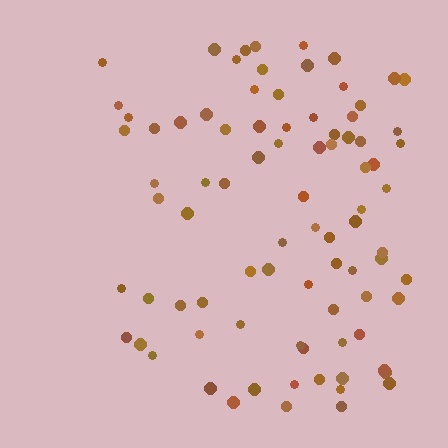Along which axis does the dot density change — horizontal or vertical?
Horizontal.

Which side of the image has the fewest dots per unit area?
The left.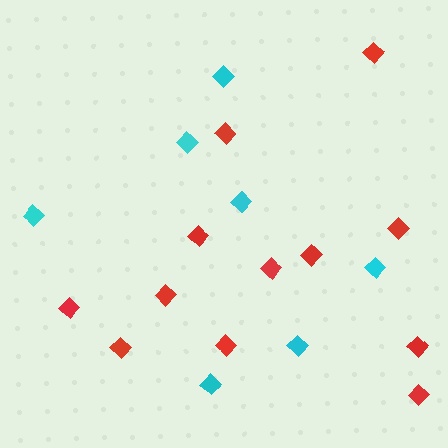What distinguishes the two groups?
There are 2 groups: one group of cyan diamonds (7) and one group of red diamonds (12).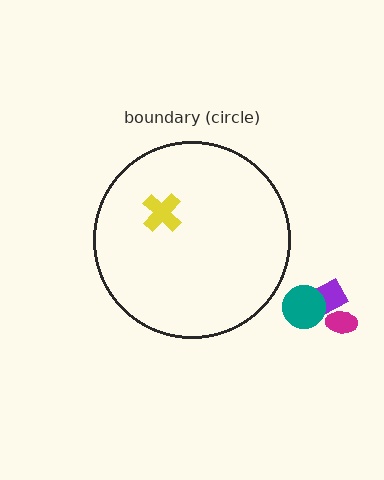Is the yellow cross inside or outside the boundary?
Inside.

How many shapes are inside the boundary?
1 inside, 3 outside.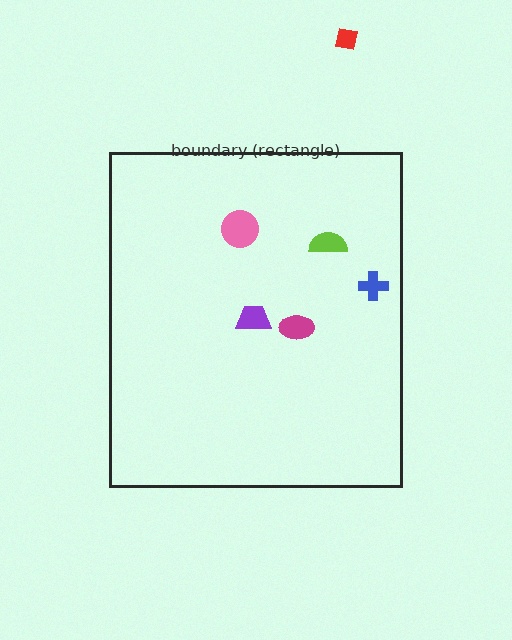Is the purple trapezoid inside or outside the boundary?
Inside.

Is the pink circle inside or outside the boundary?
Inside.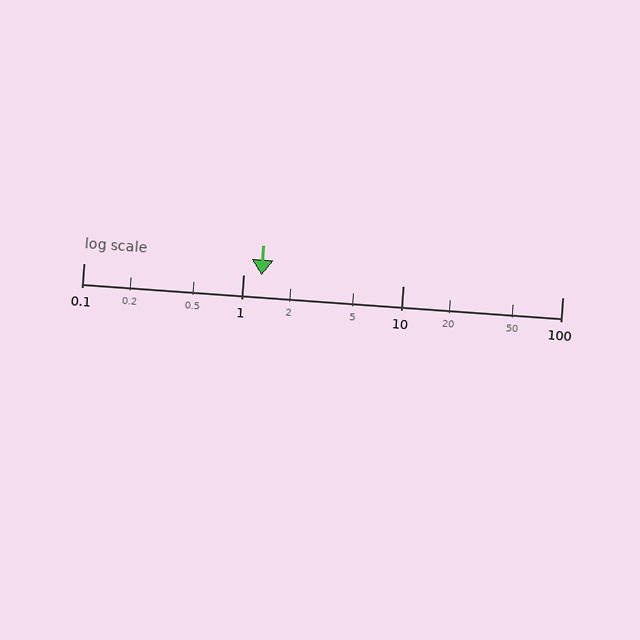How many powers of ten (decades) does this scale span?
The scale spans 3 decades, from 0.1 to 100.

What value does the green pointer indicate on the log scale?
The pointer indicates approximately 1.3.